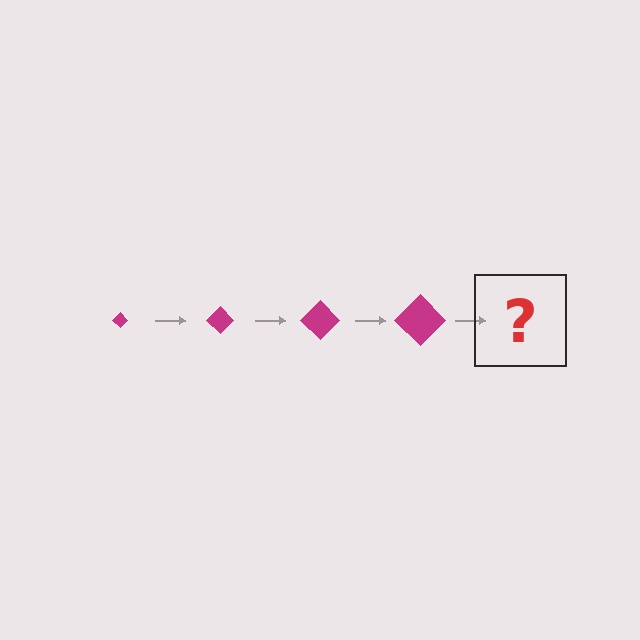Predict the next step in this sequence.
The next step is a magenta diamond, larger than the previous one.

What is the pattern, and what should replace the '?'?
The pattern is that the diamond gets progressively larger each step. The '?' should be a magenta diamond, larger than the previous one.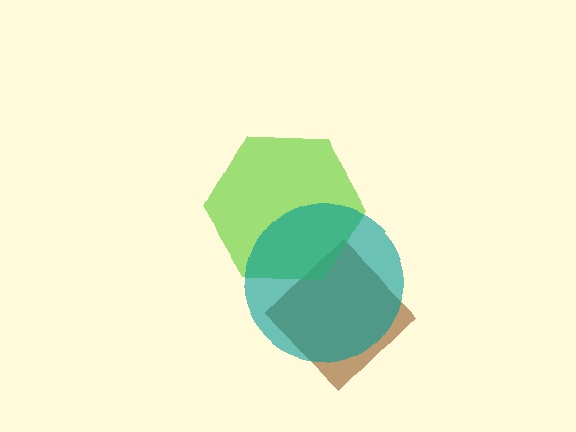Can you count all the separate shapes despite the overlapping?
Yes, there are 3 separate shapes.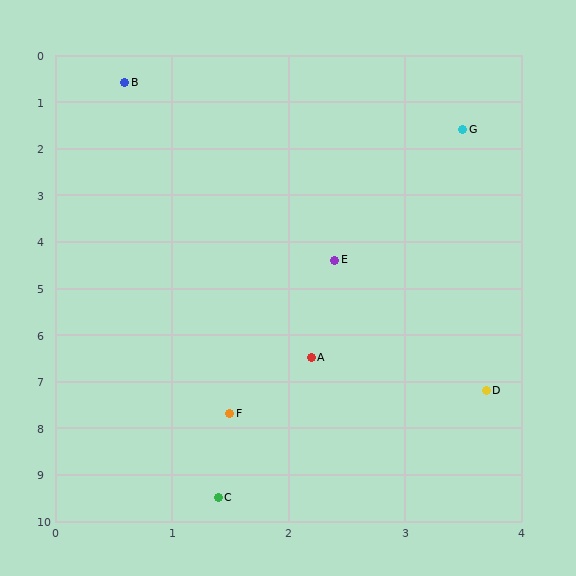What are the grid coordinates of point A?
Point A is at approximately (2.2, 6.5).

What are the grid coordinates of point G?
Point G is at approximately (3.5, 1.6).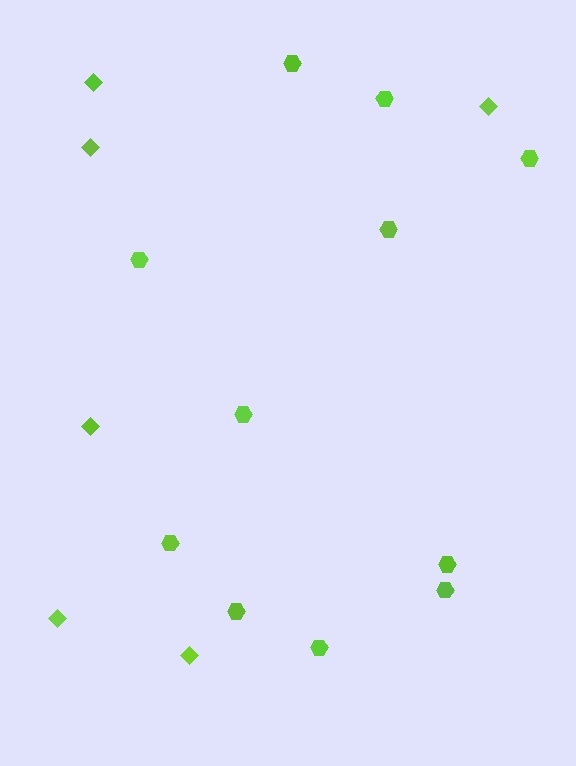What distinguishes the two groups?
There are 2 groups: one group of hexagons (11) and one group of diamonds (6).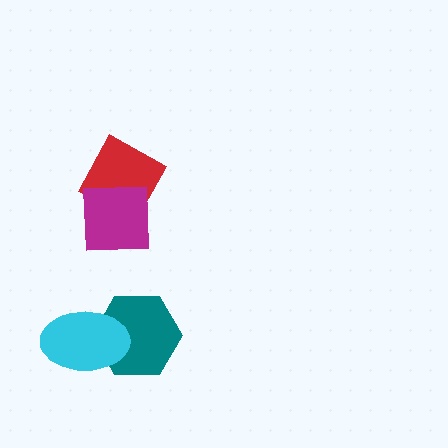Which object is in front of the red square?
The magenta square is in front of the red square.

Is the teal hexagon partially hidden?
Yes, it is partially covered by another shape.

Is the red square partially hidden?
Yes, it is partially covered by another shape.